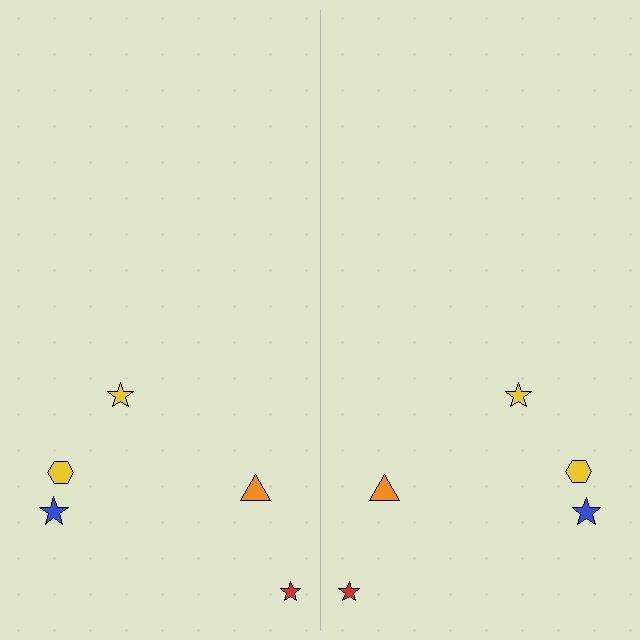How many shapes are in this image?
There are 10 shapes in this image.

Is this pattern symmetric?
Yes, this pattern has bilateral (reflection) symmetry.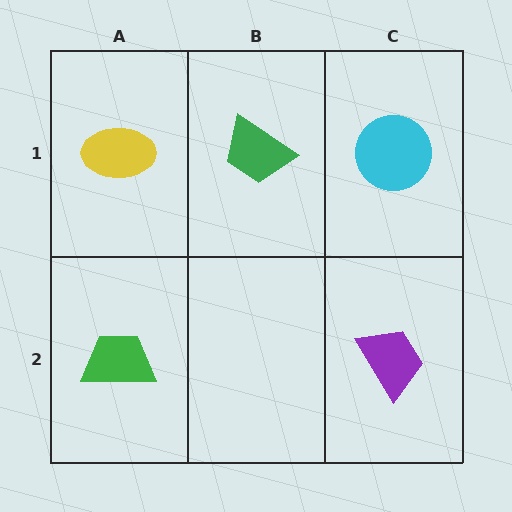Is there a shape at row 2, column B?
No, that cell is empty.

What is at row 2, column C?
A purple trapezoid.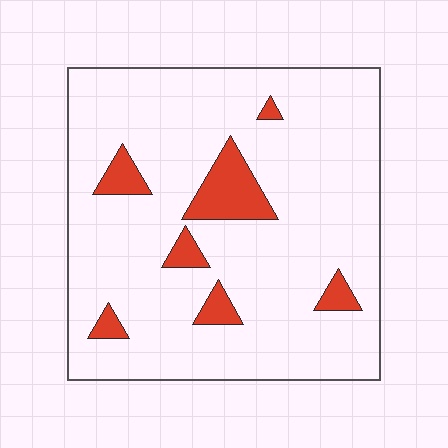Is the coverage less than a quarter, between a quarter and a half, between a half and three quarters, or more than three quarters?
Less than a quarter.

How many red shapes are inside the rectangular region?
7.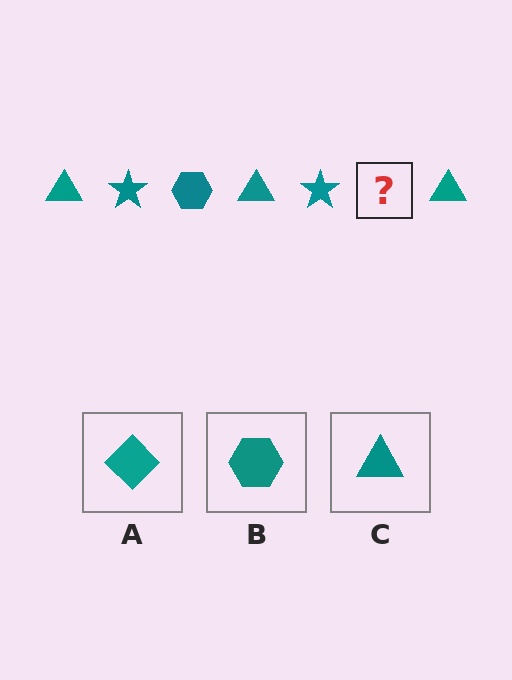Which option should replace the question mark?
Option B.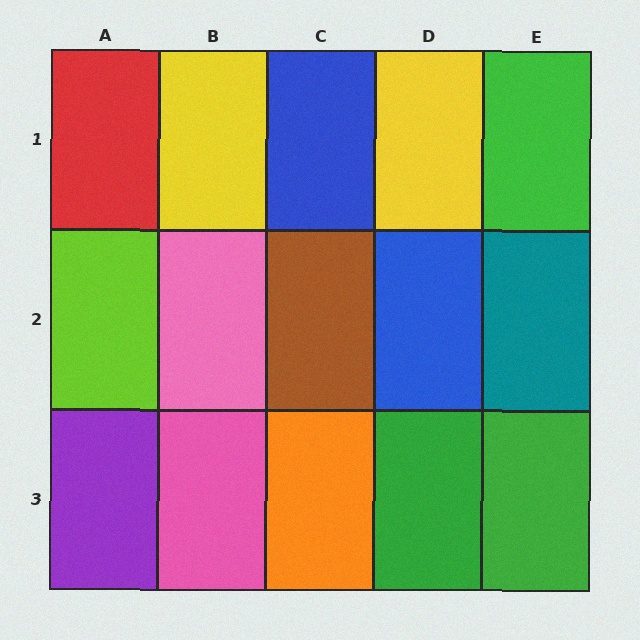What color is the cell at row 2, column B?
Pink.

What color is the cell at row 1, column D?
Yellow.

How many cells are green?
3 cells are green.